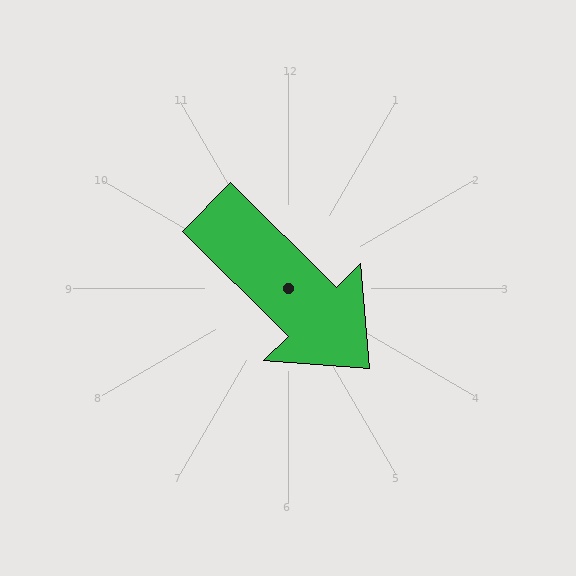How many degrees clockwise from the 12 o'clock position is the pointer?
Approximately 135 degrees.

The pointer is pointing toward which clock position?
Roughly 4 o'clock.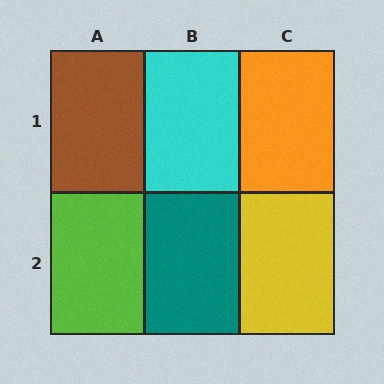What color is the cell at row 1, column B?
Cyan.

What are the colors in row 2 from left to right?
Lime, teal, yellow.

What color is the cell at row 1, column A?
Brown.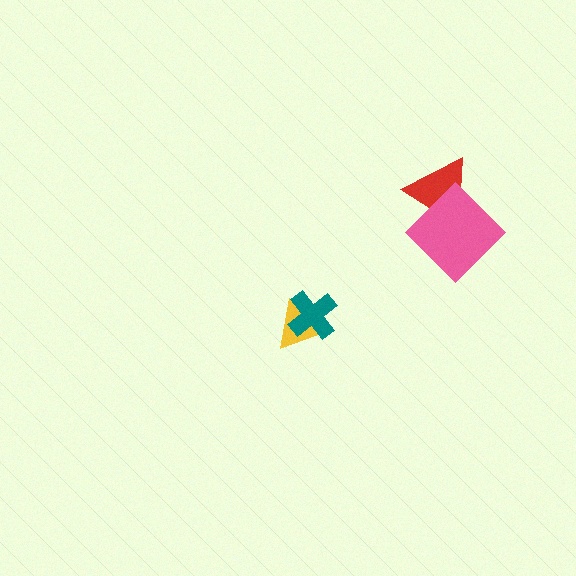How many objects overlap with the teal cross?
1 object overlaps with the teal cross.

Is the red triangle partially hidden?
Yes, it is partially covered by another shape.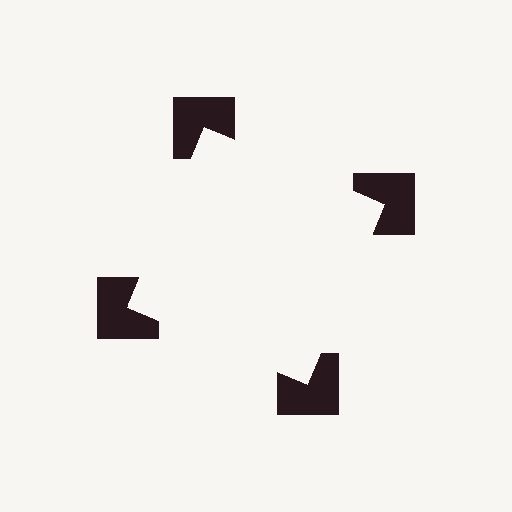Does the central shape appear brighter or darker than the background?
It typically appears slightly brighter than the background, even though no actual brightness change is drawn.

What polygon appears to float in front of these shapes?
An illusory square — its edges are inferred from the aligned wedge cuts in the notched squares, not physically drawn.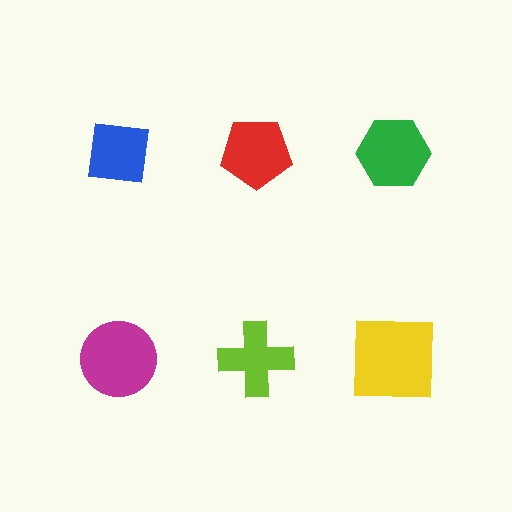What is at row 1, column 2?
A red pentagon.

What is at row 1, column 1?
A blue square.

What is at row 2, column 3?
A yellow square.